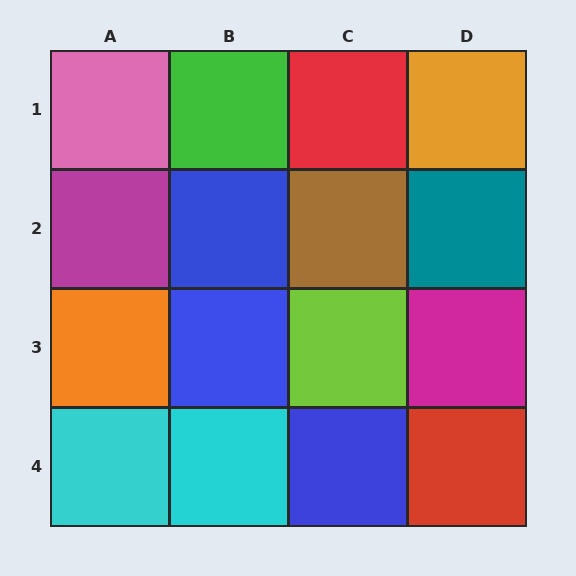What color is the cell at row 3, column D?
Magenta.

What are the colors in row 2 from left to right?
Magenta, blue, brown, teal.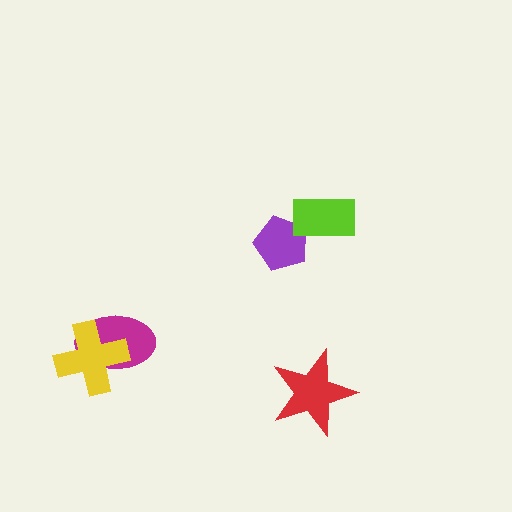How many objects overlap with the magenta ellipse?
1 object overlaps with the magenta ellipse.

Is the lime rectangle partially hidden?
No, no other shape covers it.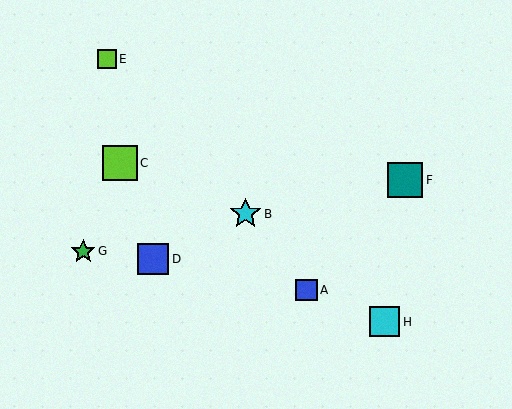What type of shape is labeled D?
Shape D is a blue square.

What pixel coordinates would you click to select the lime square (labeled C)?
Click at (120, 163) to select the lime square C.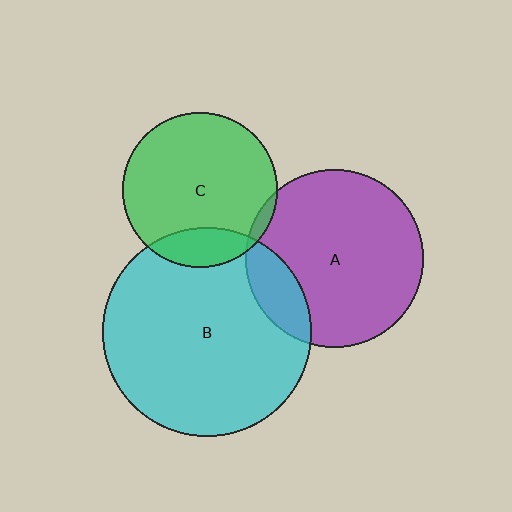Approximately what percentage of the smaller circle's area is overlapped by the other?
Approximately 15%.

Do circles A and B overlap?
Yes.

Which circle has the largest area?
Circle B (cyan).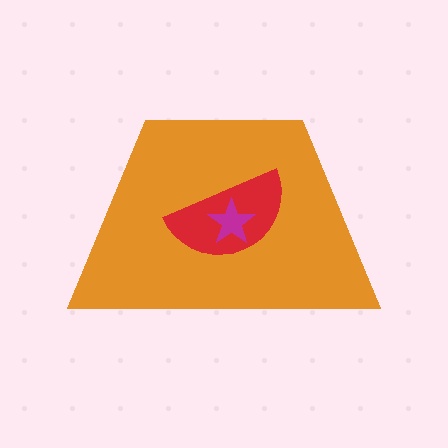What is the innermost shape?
The magenta star.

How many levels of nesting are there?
3.